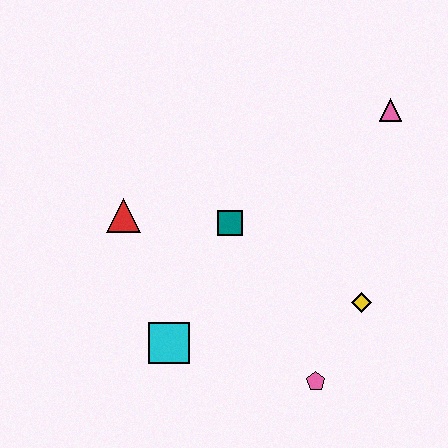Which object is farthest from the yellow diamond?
The red triangle is farthest from the yellow diamond.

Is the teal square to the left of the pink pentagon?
Yes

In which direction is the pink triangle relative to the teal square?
The pink triangle is to the right of the teal square.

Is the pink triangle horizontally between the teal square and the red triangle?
No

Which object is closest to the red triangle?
The teal square is closest to the red triangle.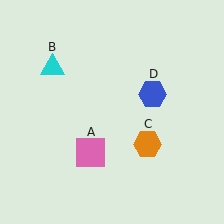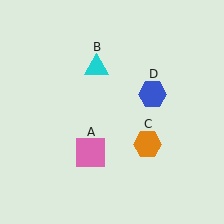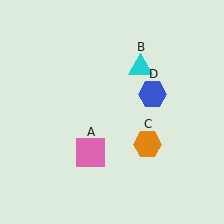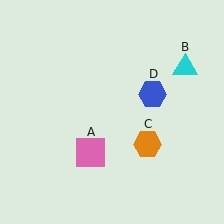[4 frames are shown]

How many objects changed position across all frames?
1 object changed position: cyan triangle (object B).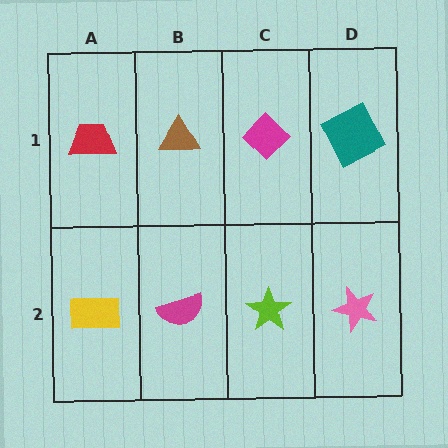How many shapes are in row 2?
4 shapes.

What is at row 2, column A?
A yellow rectangle.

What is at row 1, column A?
A red trapezoid.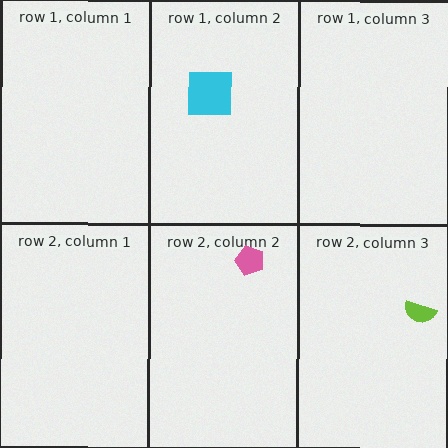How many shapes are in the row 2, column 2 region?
1.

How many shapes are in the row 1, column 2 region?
1.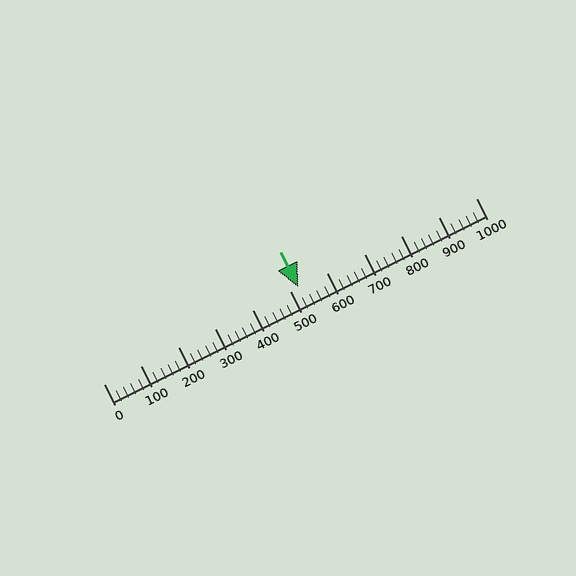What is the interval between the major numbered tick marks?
The major tick marks are spaced 100 units apart.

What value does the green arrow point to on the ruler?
The green arrow points to approximately 522.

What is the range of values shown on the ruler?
The ruler shows values from 0 to 1000.